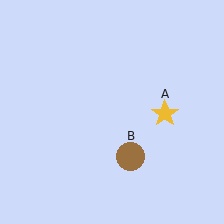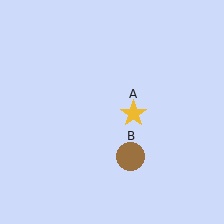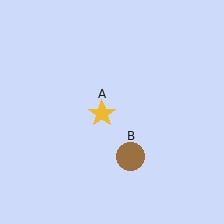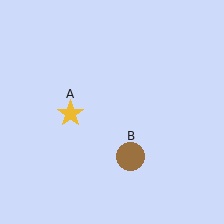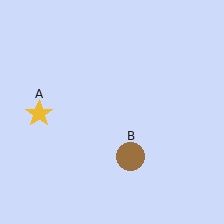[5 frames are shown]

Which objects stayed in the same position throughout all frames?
Brown circle (object B) remained stationary.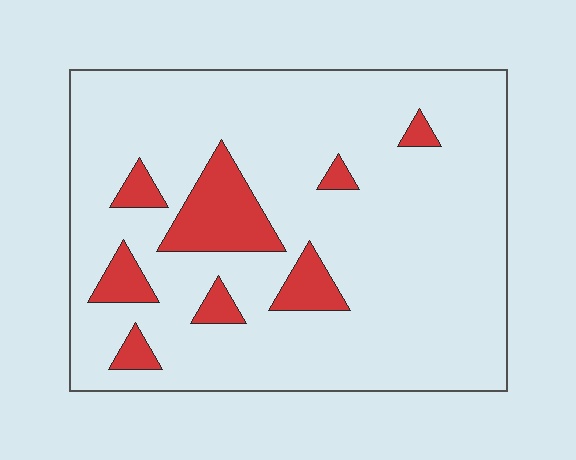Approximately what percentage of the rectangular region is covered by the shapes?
Approximately 15%.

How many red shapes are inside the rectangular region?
8.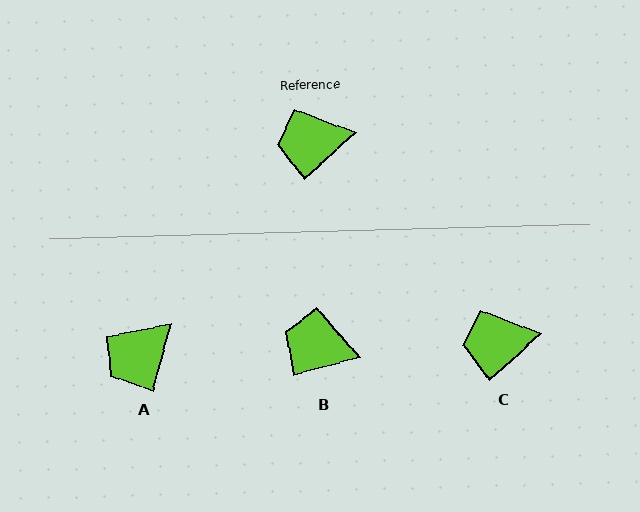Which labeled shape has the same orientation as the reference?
C.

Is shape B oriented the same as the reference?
No, it is off by about 27 degrees.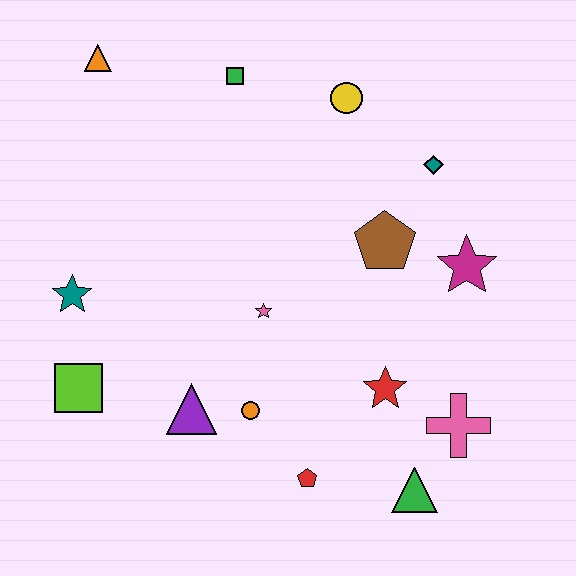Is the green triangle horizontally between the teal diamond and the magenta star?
No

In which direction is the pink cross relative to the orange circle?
The pink cross is to the right of the orange circle.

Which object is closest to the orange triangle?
The green square is closest to the orange triangle.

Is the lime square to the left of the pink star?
Yes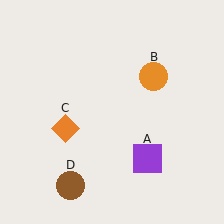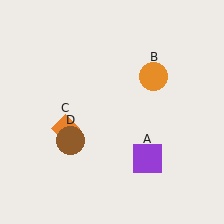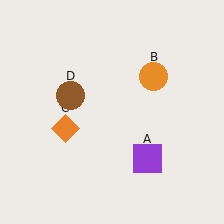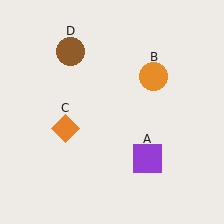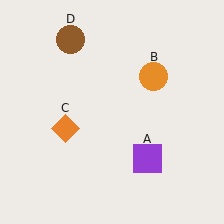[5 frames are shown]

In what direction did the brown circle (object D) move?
The brown circle (object D) moved up.